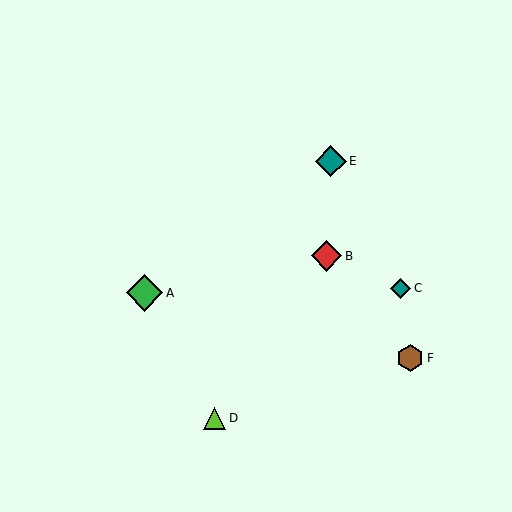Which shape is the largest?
The green diamond (labeled A) is the largest.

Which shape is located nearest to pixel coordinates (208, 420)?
The lime triangle (labeled D) at (215, 418) is nearest to that location.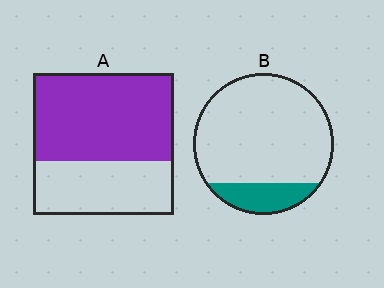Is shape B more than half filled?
No.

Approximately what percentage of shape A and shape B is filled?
A is approximately 60% and B is approximately 15%.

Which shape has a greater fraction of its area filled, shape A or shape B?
Shape A.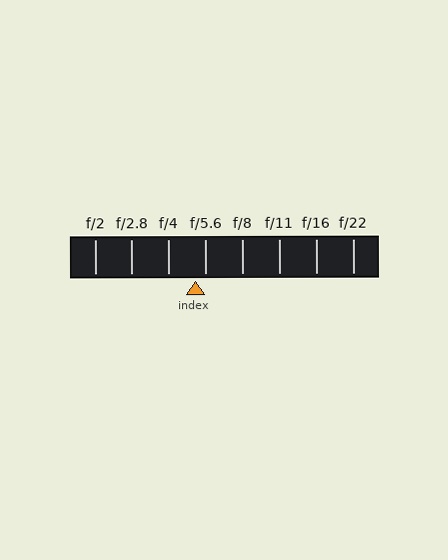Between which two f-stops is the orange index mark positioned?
The index mark is between f/4 and f/5.6.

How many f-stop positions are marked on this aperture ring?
There are 8 f-stop positions marked.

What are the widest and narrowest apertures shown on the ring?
The widest aperture shown is f/2 and the narrowest is f/22.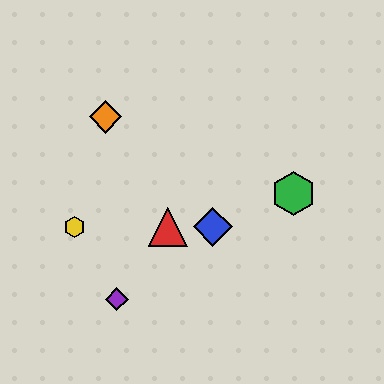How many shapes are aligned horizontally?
3 shapes (the red triangle, the blue diamond, the yellow hexagon) are aligned horizontally.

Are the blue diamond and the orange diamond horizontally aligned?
No, the blue diamond is at y≈227 and the orange diamond is at y≈117.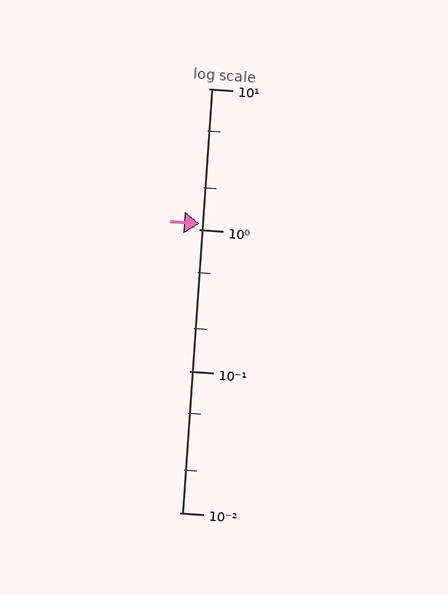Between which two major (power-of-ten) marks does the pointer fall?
The pointer is between 1 and 10.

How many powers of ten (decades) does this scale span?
The scale spans 3 decades, from 0.01 to 10.